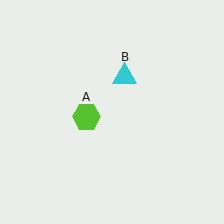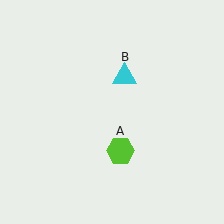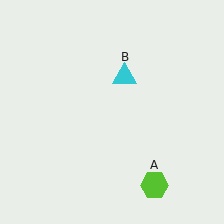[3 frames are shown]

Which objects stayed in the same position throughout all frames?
Cyan triangle (object B) remained stationary.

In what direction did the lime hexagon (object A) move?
The lime hexagon (object A) moved down and to the right.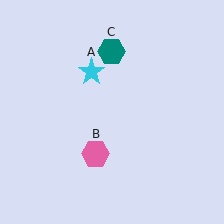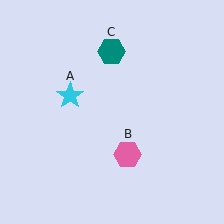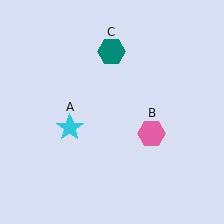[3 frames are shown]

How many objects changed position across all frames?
2 objects changed position: cyan star (object A), pink hexagon (object B).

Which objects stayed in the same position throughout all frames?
Teal hexagon (object C) remained stationary.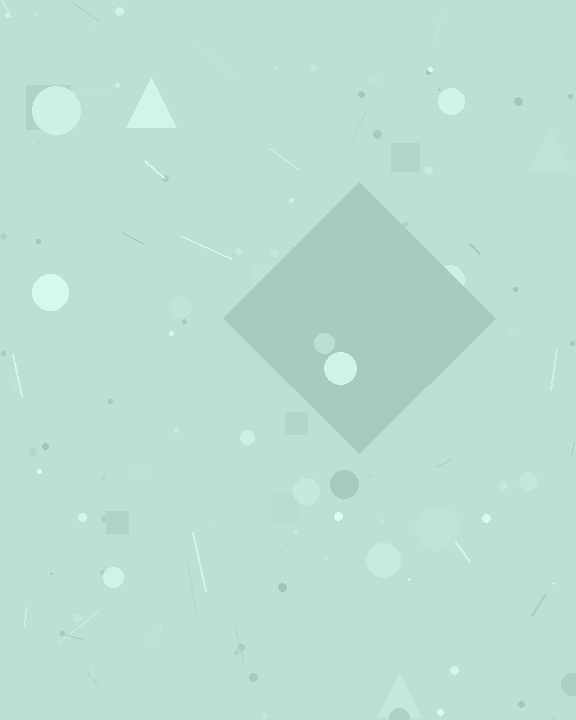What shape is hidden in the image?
A diamond is hidden in the image.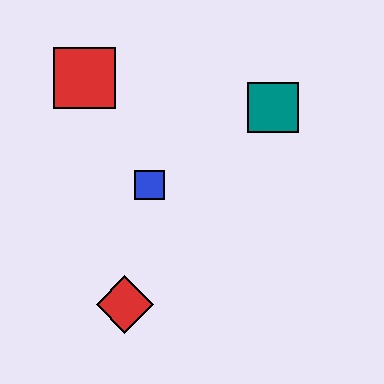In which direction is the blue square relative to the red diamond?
The blue square is above the red diamond.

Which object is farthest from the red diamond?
The teal square is farthest from the red diamond.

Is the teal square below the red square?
Yes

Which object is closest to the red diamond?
The blue square is closest to the red diamond.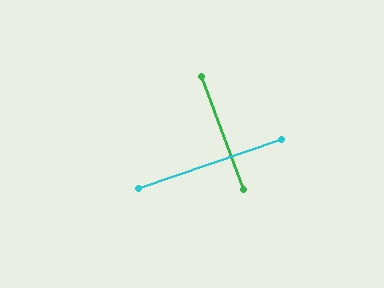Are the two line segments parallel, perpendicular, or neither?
Perpendicular — they meet at approximately 88°.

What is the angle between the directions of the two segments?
Approximately 88 degrees.